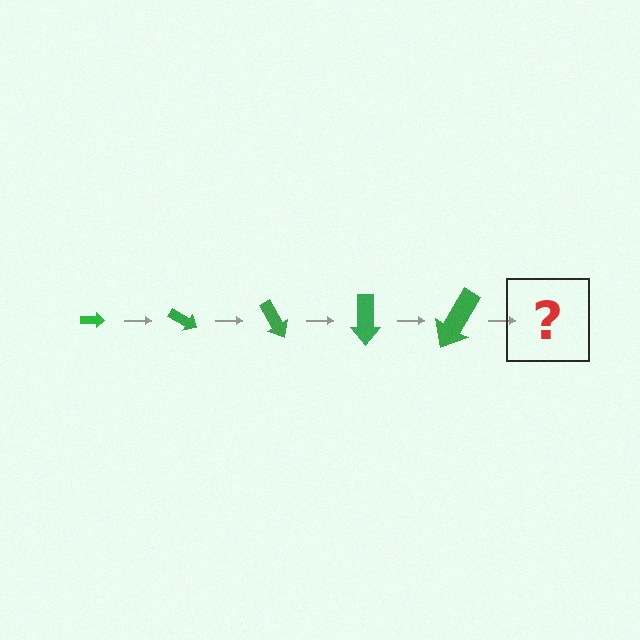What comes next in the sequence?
The next element should be an arrow, larger than the previous one and rotated 150 degrees from the start.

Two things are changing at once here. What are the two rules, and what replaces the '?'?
The two rules are that the arrow grows larger each step and it rotates 30 degrees each step. The '?' should be an arrow, larger than the previous one and rotated 150 degrees from the start.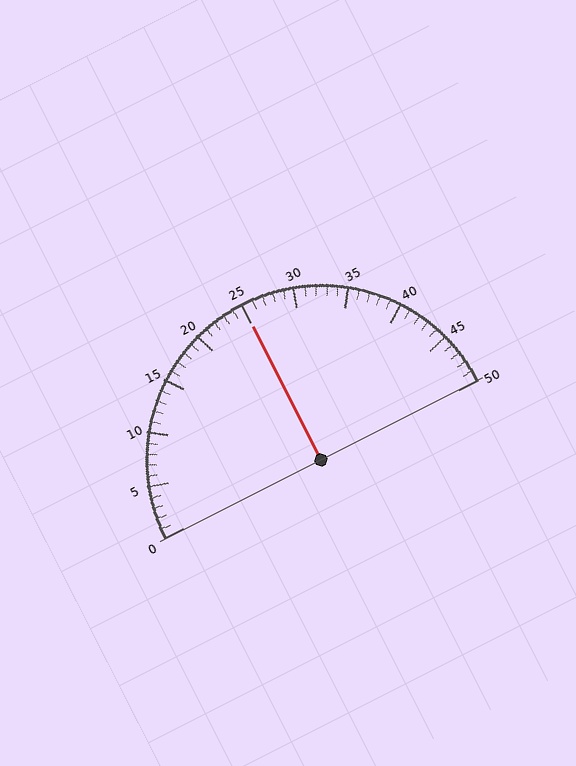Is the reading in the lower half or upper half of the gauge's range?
The reading is in the upper half of the range (0 to 50).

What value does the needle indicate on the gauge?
The needle indicates approximately 25.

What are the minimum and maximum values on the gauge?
The gauge ranges from 0 to 50.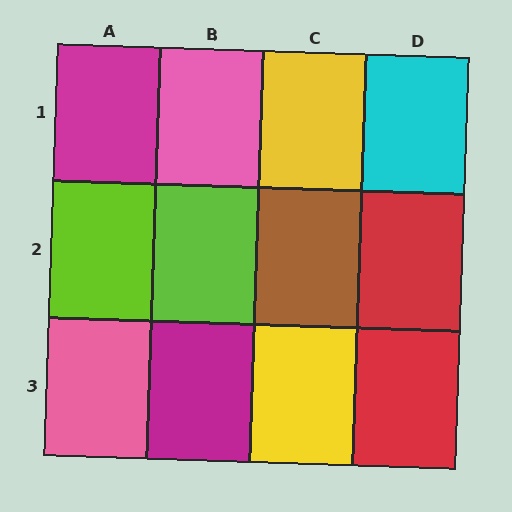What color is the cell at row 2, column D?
Red.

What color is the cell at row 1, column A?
Magenta.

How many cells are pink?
2 cells are pink.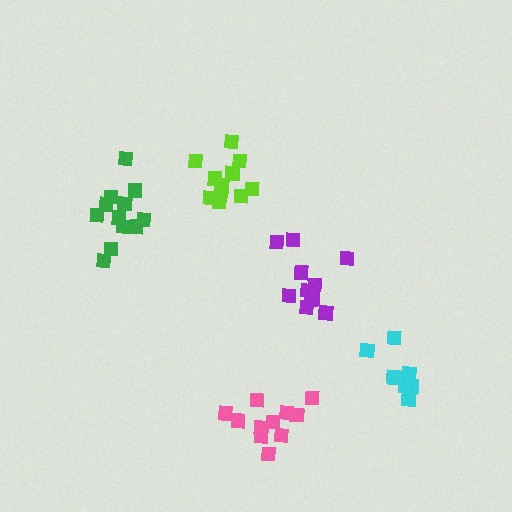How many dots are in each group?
Group 1: 11 dots, Group 2: 8 dots, Group 3: 11 dots, Group 4: 12 dots, Group 5: 11 dots (53 total).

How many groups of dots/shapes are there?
There are 5 groups.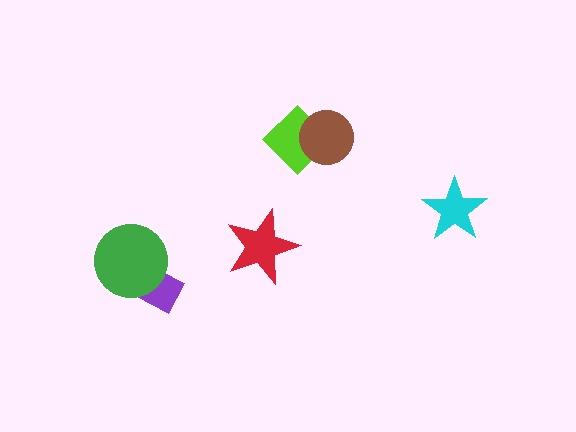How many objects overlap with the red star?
0 objects overlap with the red star.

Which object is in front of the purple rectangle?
The green circle is in front of the purple rectangle.